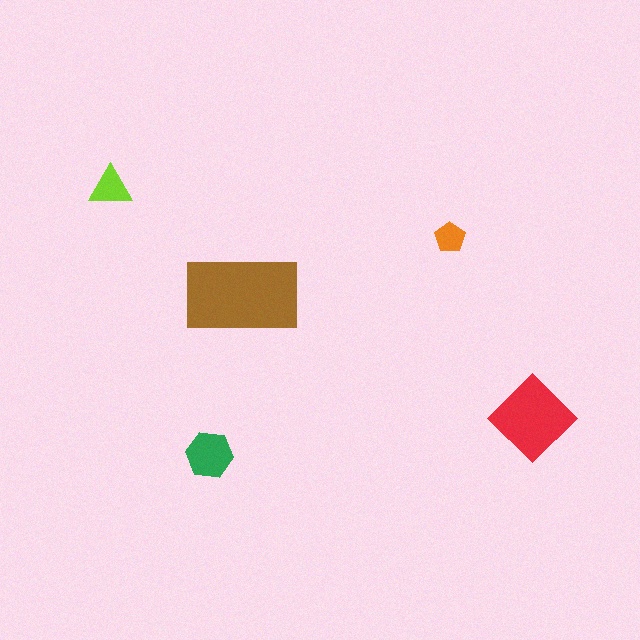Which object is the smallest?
The orange pentagon.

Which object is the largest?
The brown rectangle.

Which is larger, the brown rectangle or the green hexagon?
The brown rectangle.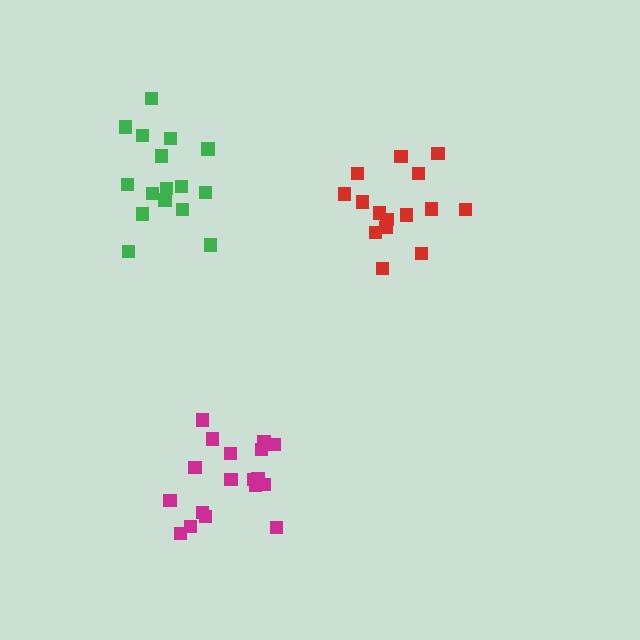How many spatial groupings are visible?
There are 3 spatial groupings.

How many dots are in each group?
Group 1: 15 dots, Group 2: 18 dots, Group 3: 16 dots (49 total).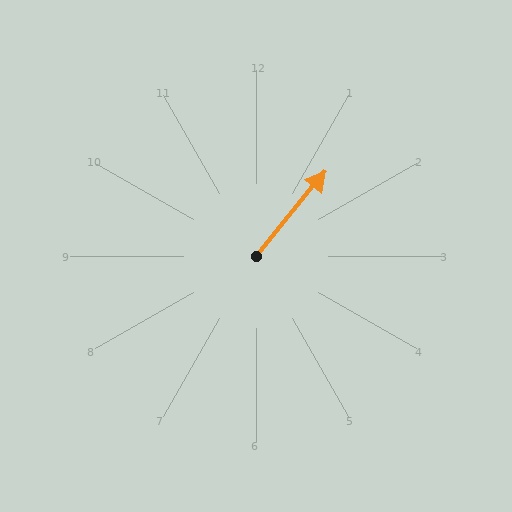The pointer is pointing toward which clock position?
Roughly 1 o'clock.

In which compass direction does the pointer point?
Northeast.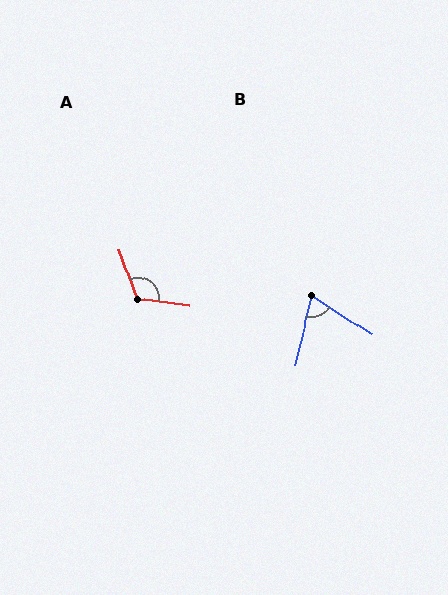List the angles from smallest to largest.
B (71°), A (117°).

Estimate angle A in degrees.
Approximately 117 degrees.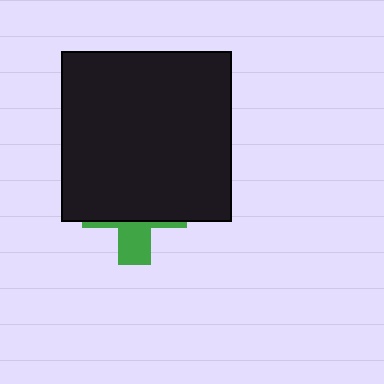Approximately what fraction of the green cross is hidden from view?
Roughly 67% of the green cross is hidden behind the black square.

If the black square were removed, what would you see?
You would see the complete green cross.